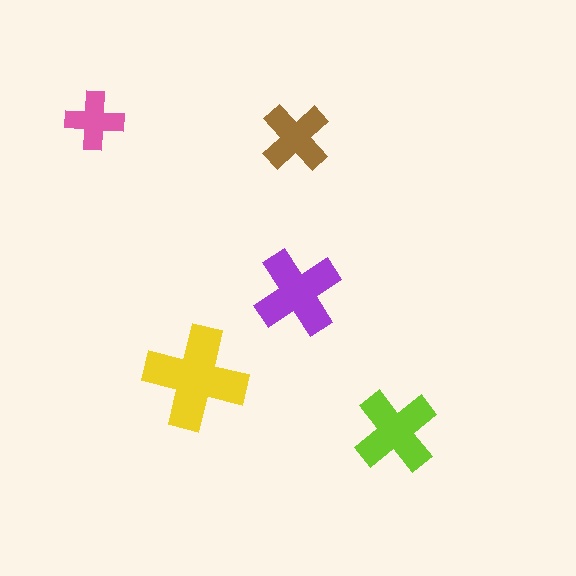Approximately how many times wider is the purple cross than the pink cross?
About 1.5 times wider.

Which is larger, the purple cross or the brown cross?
The purple one.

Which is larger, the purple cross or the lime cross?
The purple one.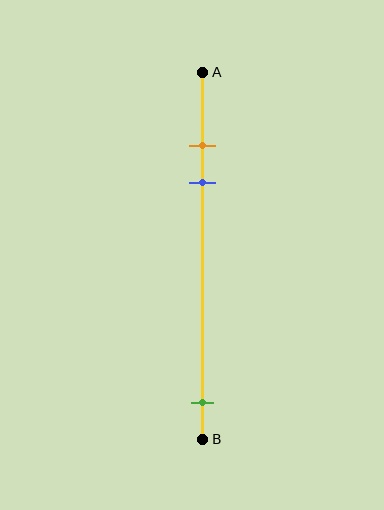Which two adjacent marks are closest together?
The orange and blue marks are the closest adjacent pair.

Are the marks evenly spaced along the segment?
No, the marks are not evenly spaced.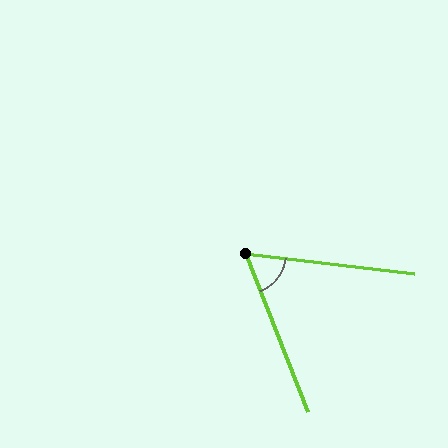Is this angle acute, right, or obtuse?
It is acute.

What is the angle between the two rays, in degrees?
Approximately 62 degrees.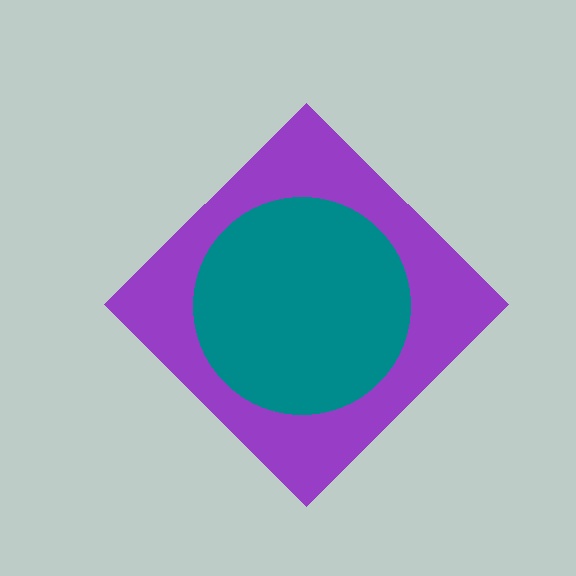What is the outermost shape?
The purple diamond.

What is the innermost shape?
The teal circle.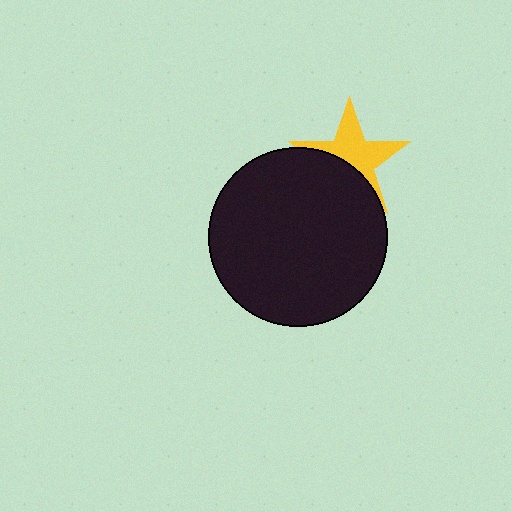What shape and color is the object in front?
The object in front is a black circle.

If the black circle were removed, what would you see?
You would see the complete yellow star.